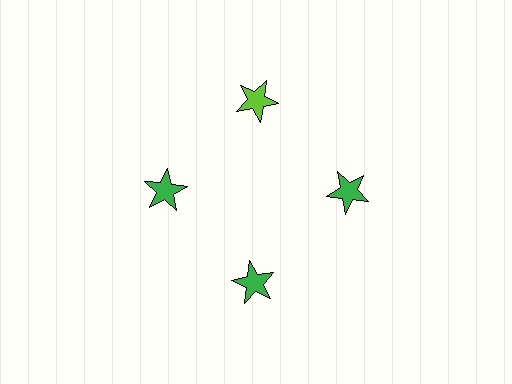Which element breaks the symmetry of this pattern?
The lime star at roughly the 12 o'clock position breaks the symmetry. All other shapes are green stars.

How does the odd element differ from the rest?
It has a different color: lime instead of green.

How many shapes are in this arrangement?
There are 4 shapes arranged in a ring pattern.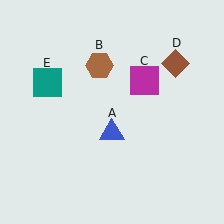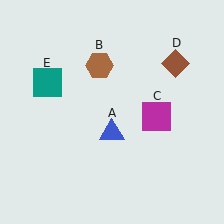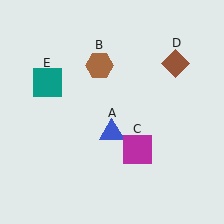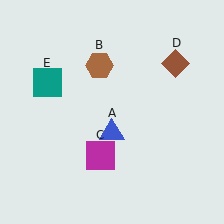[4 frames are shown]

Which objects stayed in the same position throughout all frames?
Blue triangle (object A) and brown hexagon (object B) and brown diamond (object D) and teal square (object E) remained stationary.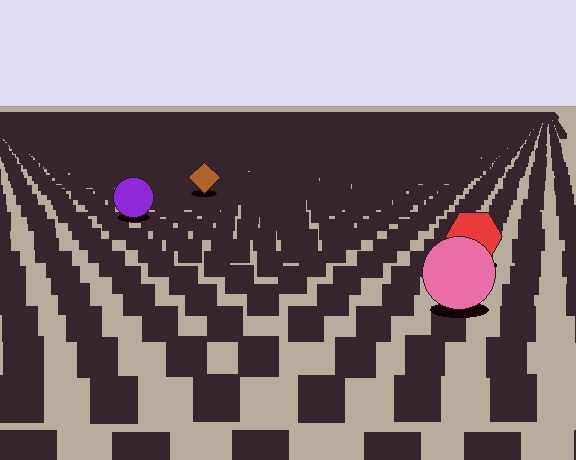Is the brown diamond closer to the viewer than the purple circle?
No. The purple circle is closer — you can tell from the texture gradient: the ground texture is coarser near it.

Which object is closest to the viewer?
The pink circle is closest. The texture marks near it are larger and more spread out.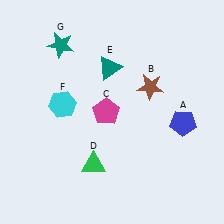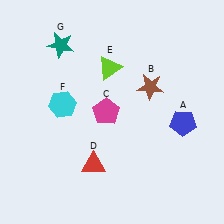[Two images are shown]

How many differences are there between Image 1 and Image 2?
There are 2 differences between the two images.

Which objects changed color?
D changed from green to red. E changed from teal to lime.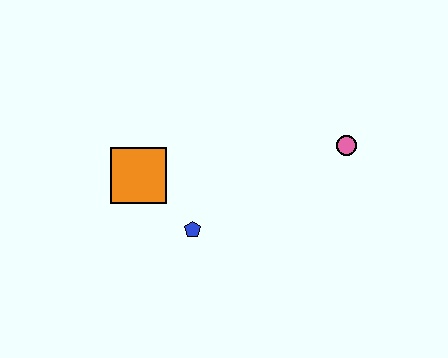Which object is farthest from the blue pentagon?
The pink circle is farthest from the blue pentagon.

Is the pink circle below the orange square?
No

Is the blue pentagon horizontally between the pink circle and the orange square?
Yes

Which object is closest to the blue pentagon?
The orange square is closest to the blue pentagon.